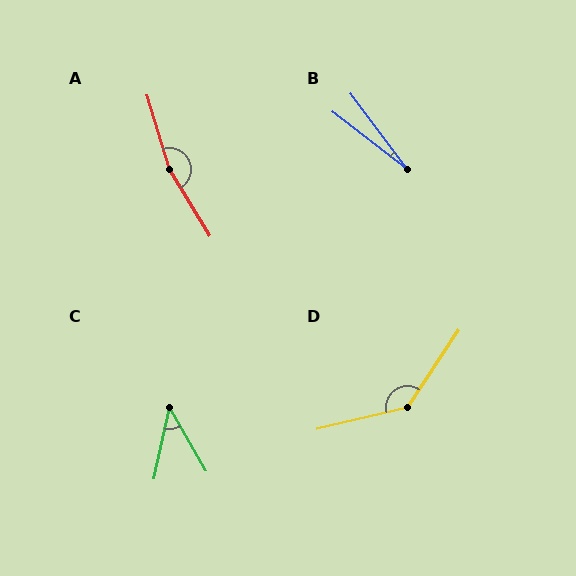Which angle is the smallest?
B, at approximately 15 degrees.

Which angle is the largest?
A, at approximately 166 degrees.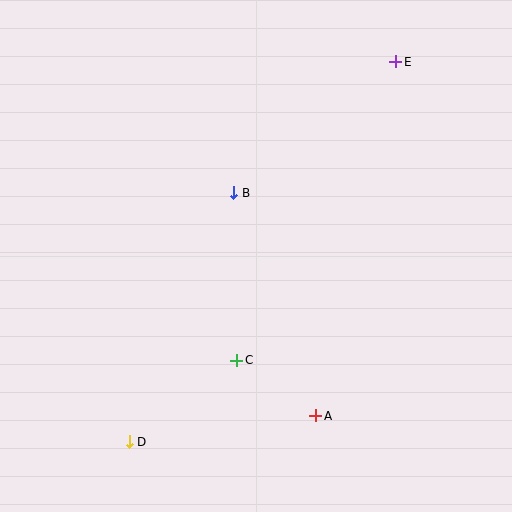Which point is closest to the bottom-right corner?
Point A is closest to the bottom-right corner.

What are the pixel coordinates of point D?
Point D is at (129, 442).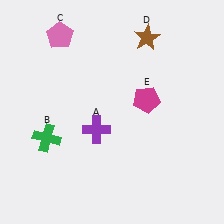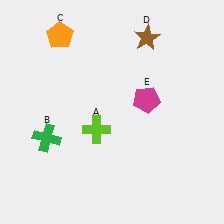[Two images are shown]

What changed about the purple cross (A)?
In Image 1, A is purple. In Image 2, it changed to lime.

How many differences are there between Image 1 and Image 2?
There are 2 differences between the two images.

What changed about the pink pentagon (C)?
In Image 1, C is pink. In Image 2, it changed to orange.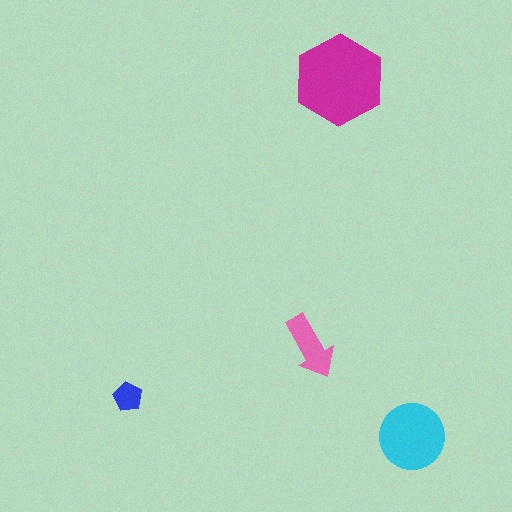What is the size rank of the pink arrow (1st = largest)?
3rd.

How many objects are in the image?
There are 4 objects in the image.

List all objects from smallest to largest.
The blue pentagon, the pink arrow, the cyan circle, the magenta hexagon.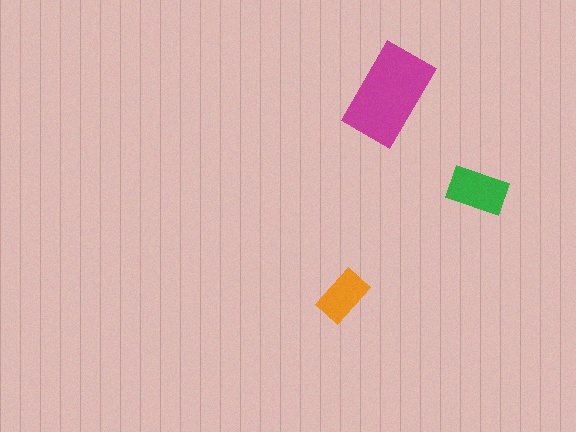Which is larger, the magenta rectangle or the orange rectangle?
The magenta one.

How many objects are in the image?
There are 3 objects in the image.